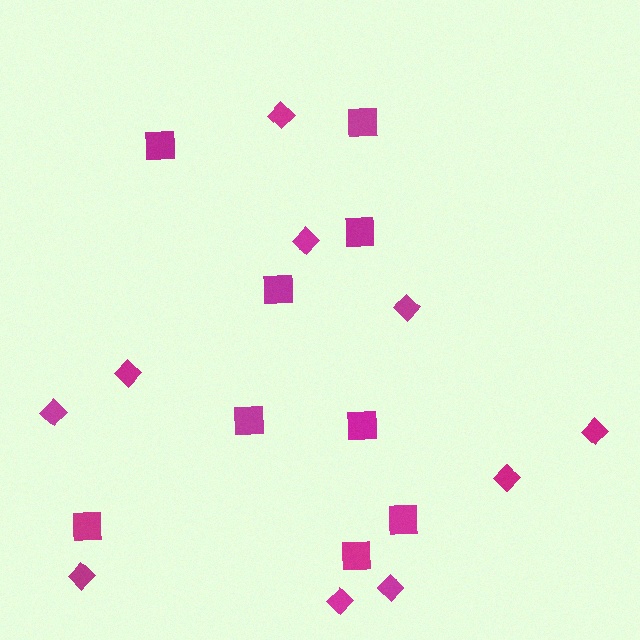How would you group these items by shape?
There are 2 groups: one group of squares (9) and one group of diamonds (10).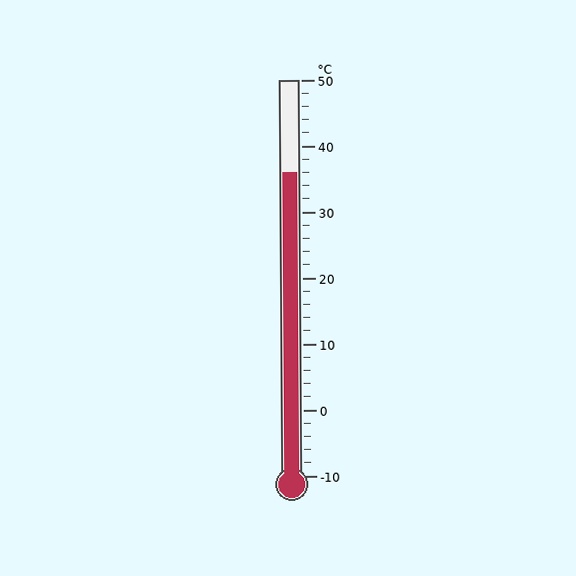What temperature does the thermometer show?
The thermometer shows approximately 36°C.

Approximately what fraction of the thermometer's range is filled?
The thermometer is filled to approximately 75% of its range.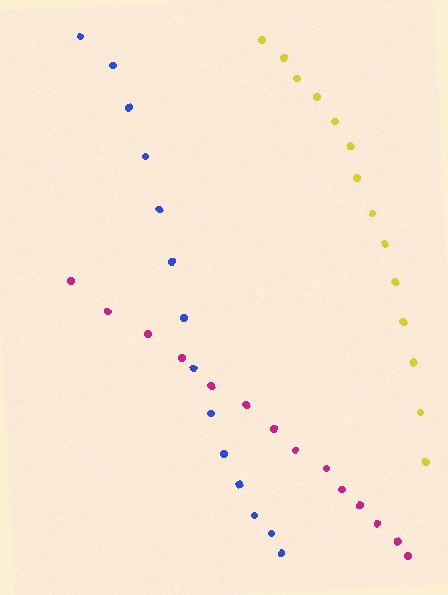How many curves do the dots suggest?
There are 3 distinct paths.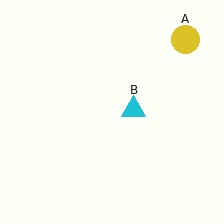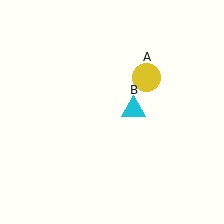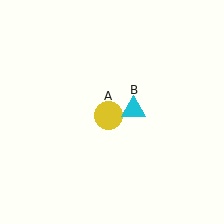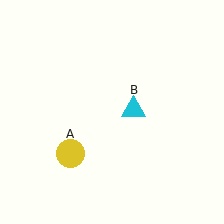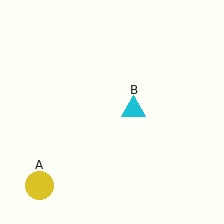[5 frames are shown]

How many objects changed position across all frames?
1 object changed position: yellow circle (object A).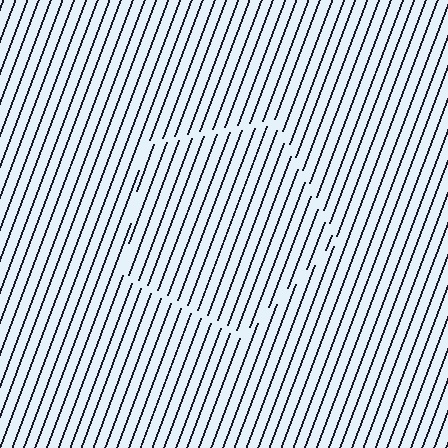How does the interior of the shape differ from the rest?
The interior of the shape contains the same grating, shifted by half a period — the contour is defined by the phase discontinuity where line-ends from the inner and outer gratings abut.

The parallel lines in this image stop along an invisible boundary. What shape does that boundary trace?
An illusory pentagon. The interior of the shape contains the same grating, shifted by half a period — the contour is defined by the phase discontinuity where line-ends from the inner and outer gratings abut.